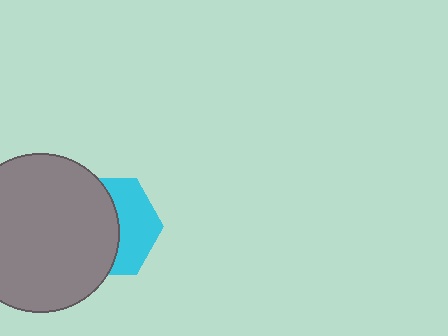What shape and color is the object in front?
The object in front is a gray circle.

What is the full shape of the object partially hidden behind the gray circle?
The partially hidden object is a cyan hexagon.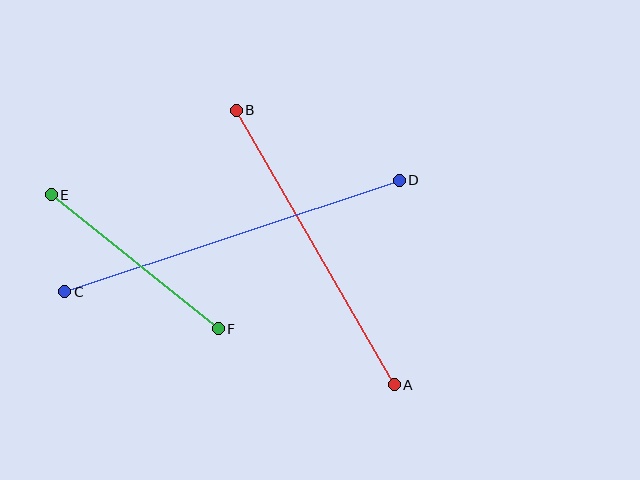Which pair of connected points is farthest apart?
Points C and D are farthest apart.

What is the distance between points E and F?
The distance is approximately 214 pixels.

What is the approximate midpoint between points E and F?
The midpoint is at approximately (135, 262) pixels.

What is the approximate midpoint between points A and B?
The midpoint is at approximately (315, 248) pixels.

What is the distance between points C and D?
The distance is approximately 353 pixels.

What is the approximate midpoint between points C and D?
The midpoint is at approximately (232, 236) pixels.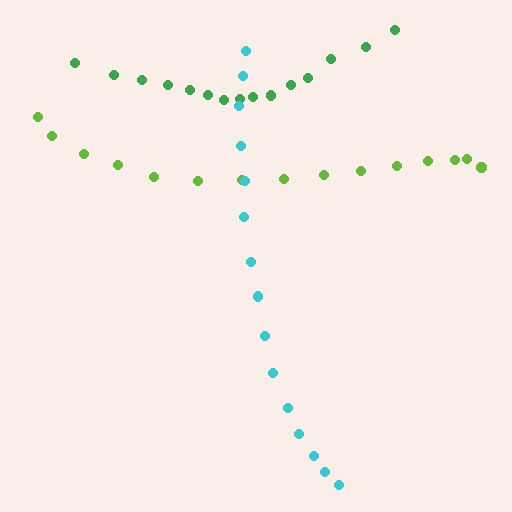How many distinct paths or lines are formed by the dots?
There are 3 distinct paths.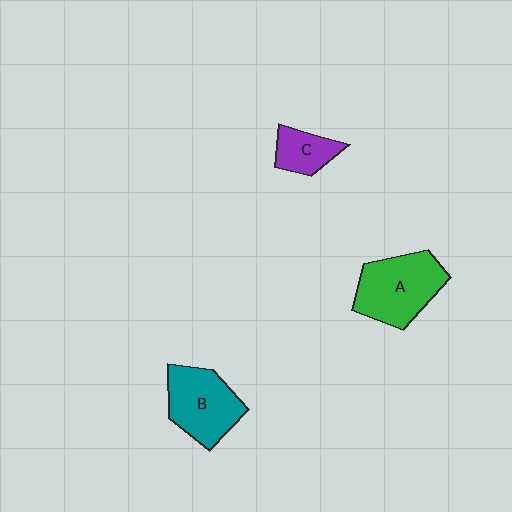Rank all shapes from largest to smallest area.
From largest to smallest: A (green), B (teal), C (purple).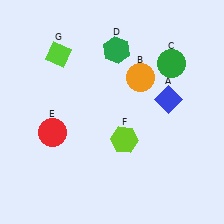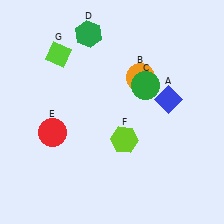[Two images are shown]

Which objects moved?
The objects that moved are: the green circle (C), the green hexagon (D).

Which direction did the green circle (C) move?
The green circle (C) moved left.